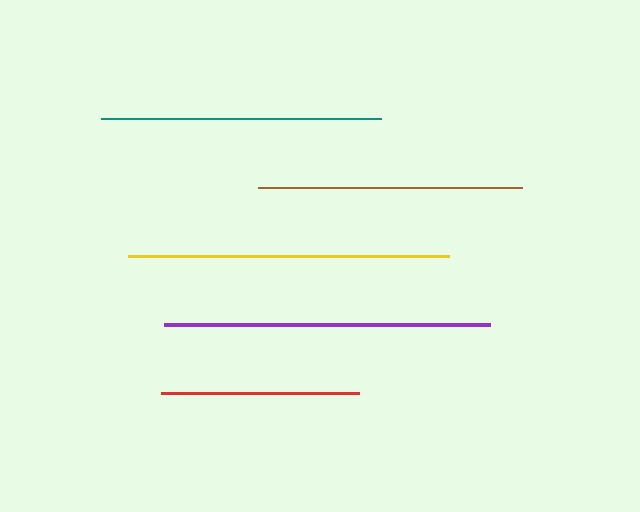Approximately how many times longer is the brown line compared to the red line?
The brown line is approximately 1.3 times the length of the red line.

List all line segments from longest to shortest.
From longest to shortest: purple, yellow, teal, brown, red.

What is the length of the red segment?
The red segment is approximately 197 pixels long.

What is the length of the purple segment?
The purple segment is approximately 327 pixels long.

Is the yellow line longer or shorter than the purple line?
The purple line is longer than the yellow line.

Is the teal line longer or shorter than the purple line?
The purple line is longer than the teal line.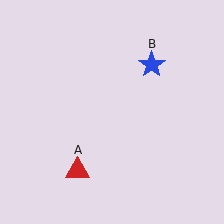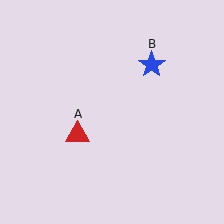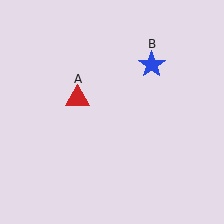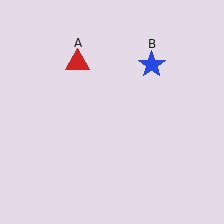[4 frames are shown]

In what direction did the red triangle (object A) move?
The red triangle (object A) moved up.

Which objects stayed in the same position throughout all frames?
Blue star (object B) remained stationary.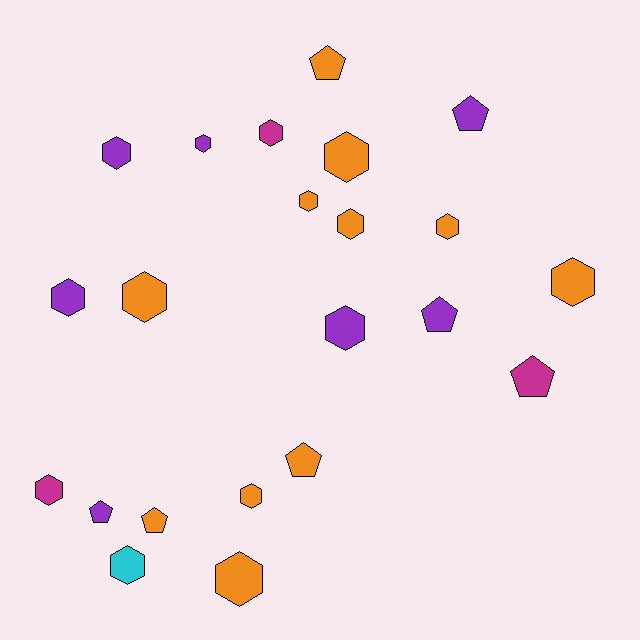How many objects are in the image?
There are 22 objects.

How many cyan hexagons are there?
There is 1 cyan hexagon.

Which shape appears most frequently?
Hexagon, with 15 objects.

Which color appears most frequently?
Orange, with 11 objects.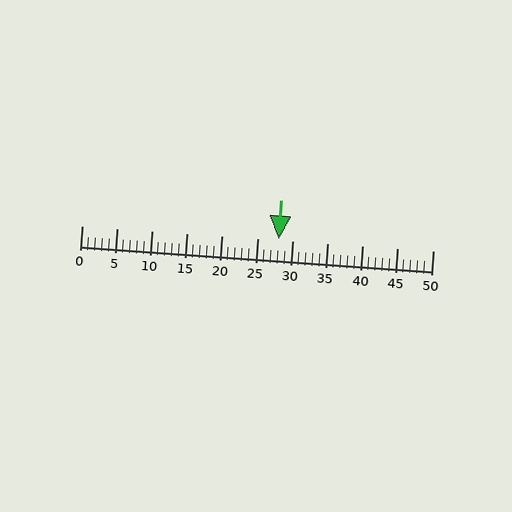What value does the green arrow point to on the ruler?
The green arrow points to approximately 28.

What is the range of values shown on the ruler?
The ruler shows values from 0 to 50.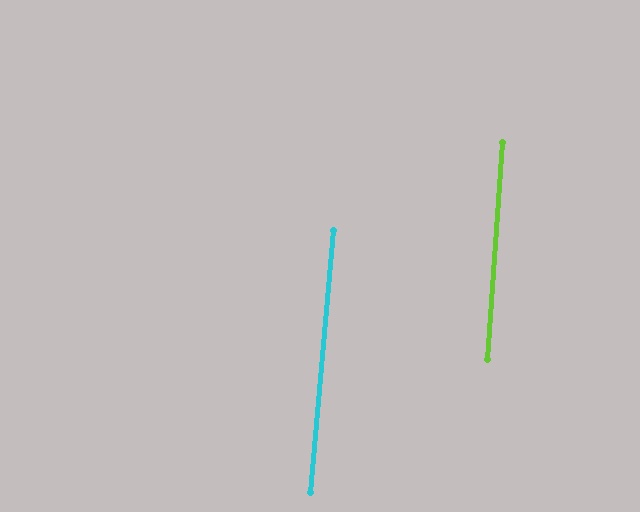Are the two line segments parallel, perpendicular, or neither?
Parallel — their directions differ by only 1.0°.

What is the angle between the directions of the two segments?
Approximately 1 degree.